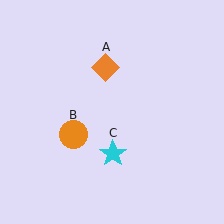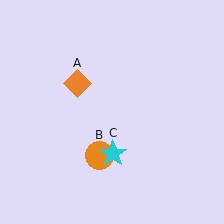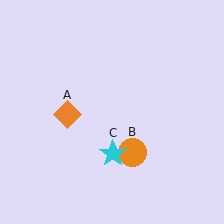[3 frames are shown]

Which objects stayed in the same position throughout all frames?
Cyan star (object C) remained stationary.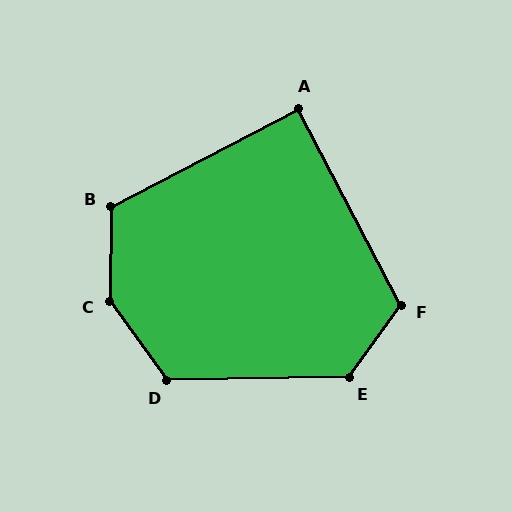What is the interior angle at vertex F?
Approximately 117 degrees (obtuse).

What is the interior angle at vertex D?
Approximately 125 degrees (obtuse).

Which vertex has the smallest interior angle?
A, at approximately 90 degrees.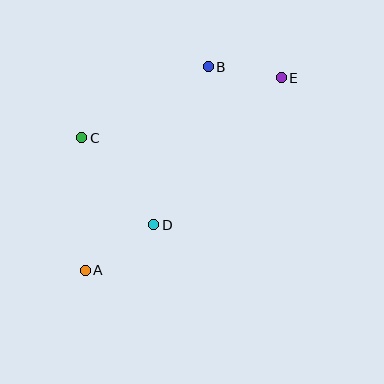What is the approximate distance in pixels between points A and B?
The distance between A and B is approximately 238 pixels.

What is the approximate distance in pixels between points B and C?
The distance between B and C is approximately 145 pixels.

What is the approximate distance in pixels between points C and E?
The distance between C and E is approximately 208 pixels.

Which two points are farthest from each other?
Points A and E are farthest from each other.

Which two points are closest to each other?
Points B and E are closest to each other.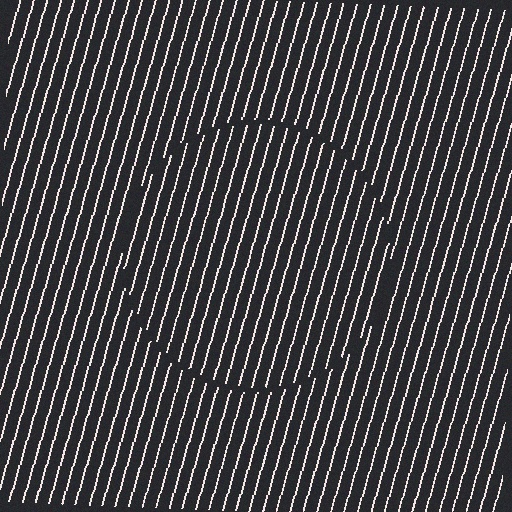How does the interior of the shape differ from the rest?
The interior of the shape contains the same grating, shifted by half a period — the contour is defined by the phase discontinuity where line-ends from the inner and outer gratings abut.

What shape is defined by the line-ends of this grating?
An illusory circle. The interior of the shape contains the same grating, shifted by half a period — the contour is defined by the phase discontinuity where line-ends from the inner and outer gratings abut.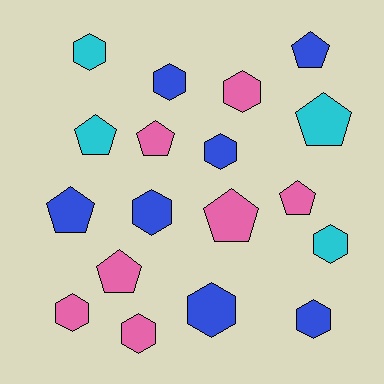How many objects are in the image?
There are 18 objects.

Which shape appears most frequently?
Hexagon, with 10 objects.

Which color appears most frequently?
Pink, with 7 objects.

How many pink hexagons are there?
There are 3 pink hexagons.